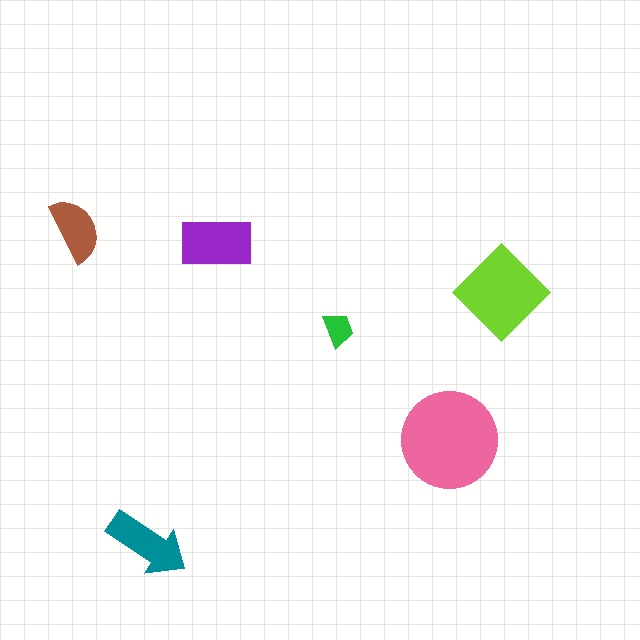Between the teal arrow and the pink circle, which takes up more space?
The pink circle.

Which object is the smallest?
The green trapezoid.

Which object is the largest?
The pink circle.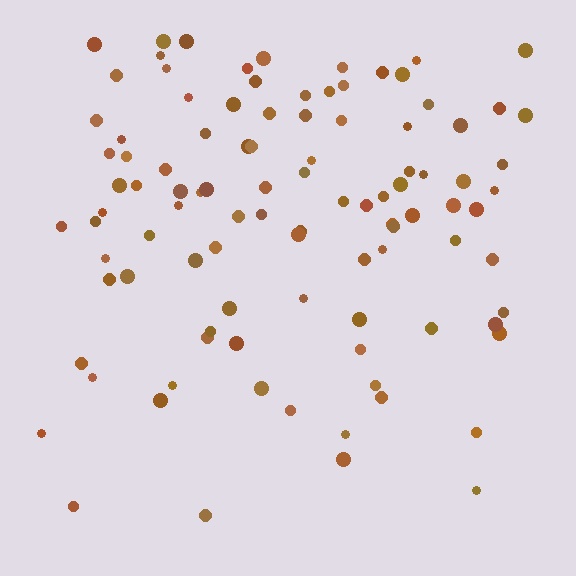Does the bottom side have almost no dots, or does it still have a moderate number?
Still a moderate number, just noticeably fewer than the top.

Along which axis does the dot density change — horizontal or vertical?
Vertical.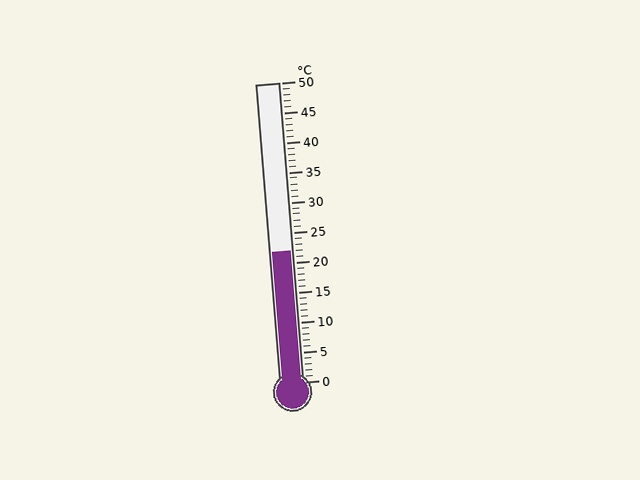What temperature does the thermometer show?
The thermometer shows approximately 22°C.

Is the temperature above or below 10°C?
The temperature is above 10°C.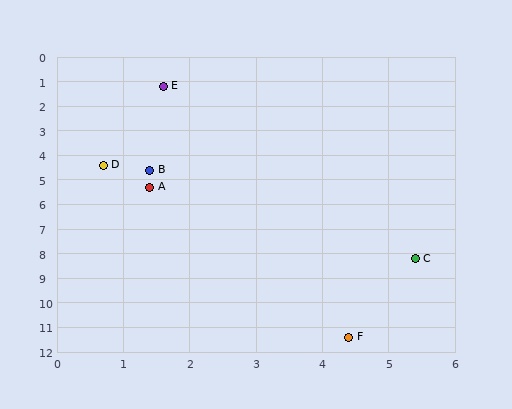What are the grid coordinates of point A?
Point A is at approximately (1.4, 5.3).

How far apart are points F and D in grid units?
Points F and D are about 7.9 grid units apart.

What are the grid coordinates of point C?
Point C is at approximately (5.4, 8.2).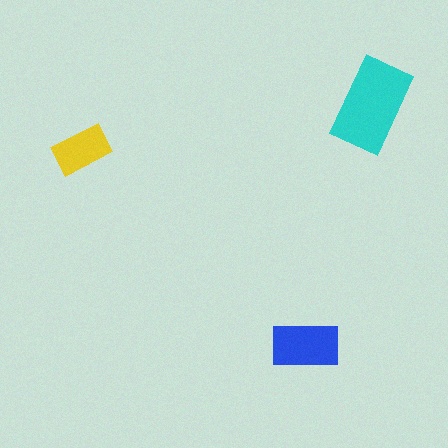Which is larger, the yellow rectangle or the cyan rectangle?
The cyan one.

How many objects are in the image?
There are 3 objects in the image.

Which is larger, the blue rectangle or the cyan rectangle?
The cyan one.